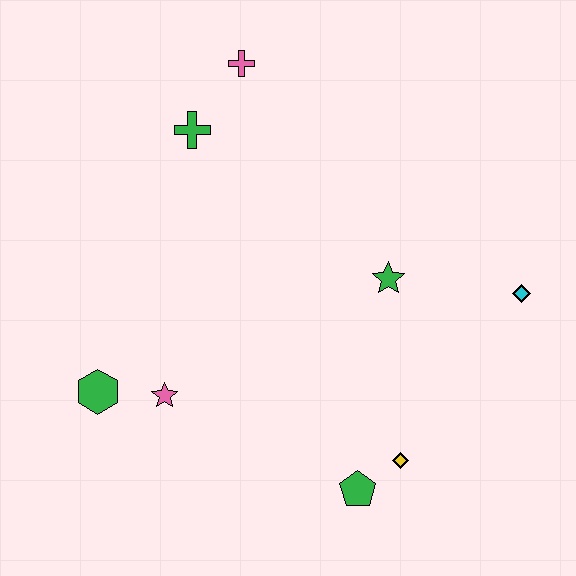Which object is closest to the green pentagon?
The yellow diamond is closest to the green pentagon.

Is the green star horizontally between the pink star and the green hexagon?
No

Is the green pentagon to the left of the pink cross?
No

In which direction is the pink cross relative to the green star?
The pink cross is above the green star.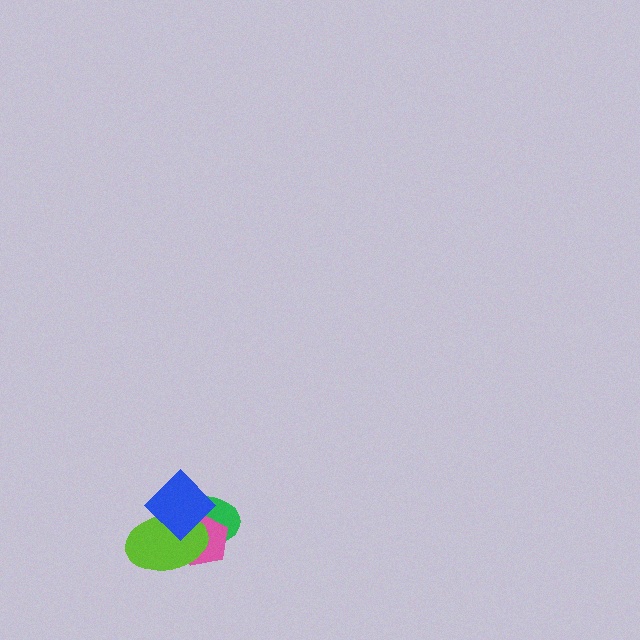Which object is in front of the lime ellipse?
The blue diamond is in front of the lime ellipse.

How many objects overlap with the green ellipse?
3 objects overlap with the green ellipse.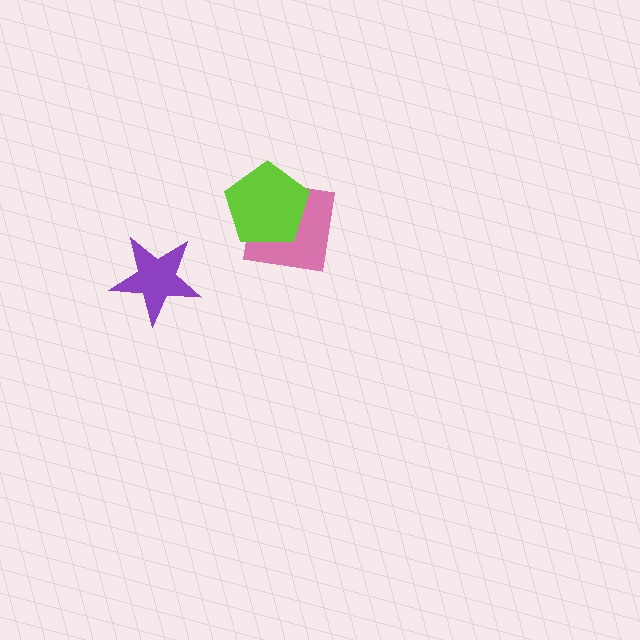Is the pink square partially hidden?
Yes, it is partially covered by another shape.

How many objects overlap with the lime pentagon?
1 object overlaps with the lime pentagon.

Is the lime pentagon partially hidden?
No, no other shape covers it.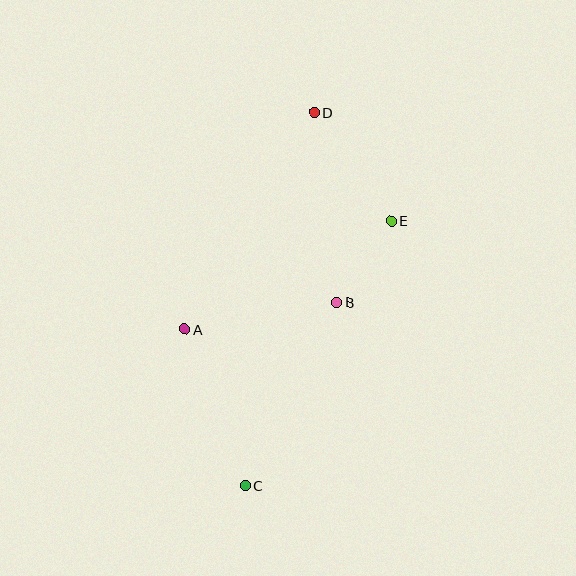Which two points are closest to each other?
Points B and E are closest to each other.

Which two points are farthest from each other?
Points C and D are farthest from each other.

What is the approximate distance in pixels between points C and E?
The distance between C and E is approximately 302 pixels.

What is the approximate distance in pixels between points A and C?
The distance between A and C is approximately 168 pixels.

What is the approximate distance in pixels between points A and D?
The distance between A and D is approximately 253 pixels.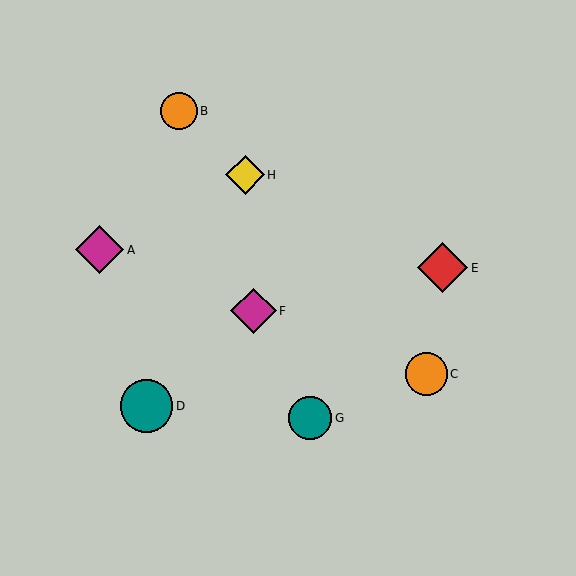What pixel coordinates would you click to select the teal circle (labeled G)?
Click at (310, 418) to select the teal circle G.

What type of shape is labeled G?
Shape G is a teal circle.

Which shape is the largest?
The teal circle (labeled D) is the largest.